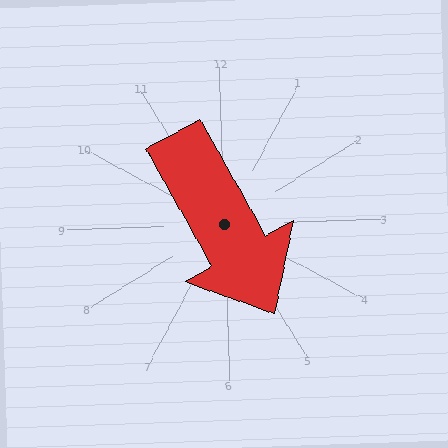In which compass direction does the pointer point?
Southeast.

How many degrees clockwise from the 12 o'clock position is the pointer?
Approximately 153 degrees.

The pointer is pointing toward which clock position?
Roughly 5 o'clock.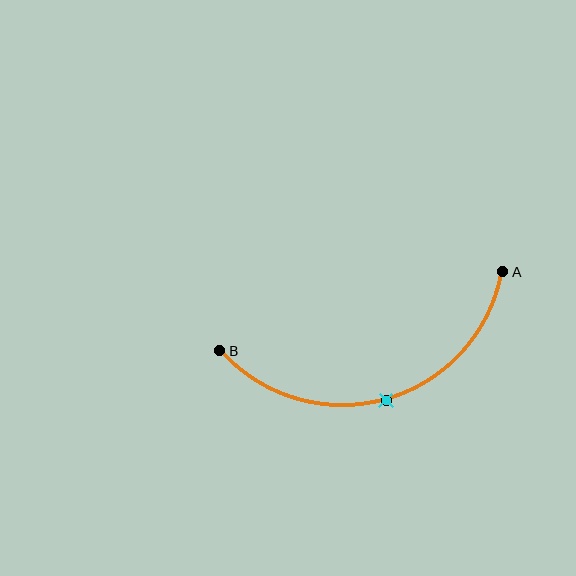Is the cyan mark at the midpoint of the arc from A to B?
Yes. The cyan mark lies on the arc at equal arc-length from both A and B — it is the arc midpoint.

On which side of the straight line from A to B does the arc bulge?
The arc bulges below the straight line connecting A and B.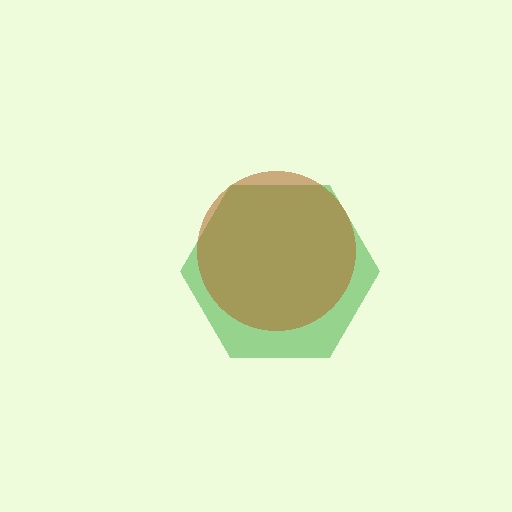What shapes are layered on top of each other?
The layered shapes are: a green hexagon, a brown circle.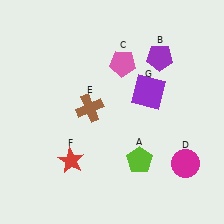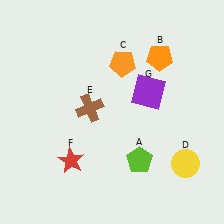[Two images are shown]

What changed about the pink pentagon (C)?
In Image 1, C is pink. In Image 2, it changed to orange.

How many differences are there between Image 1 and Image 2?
There are 3 differences between the two images.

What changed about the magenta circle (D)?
In Image 1, D is magenta. In Image 2, it changed to yellow.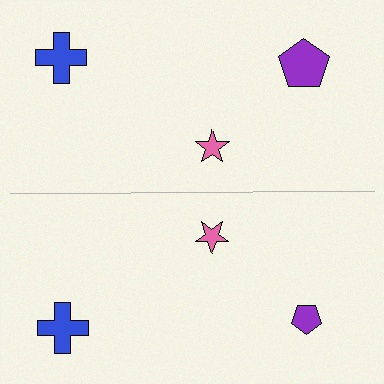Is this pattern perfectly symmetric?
No, the pattern is not perfectly symmetric. The purple pentagon on the bottom side has a different size than its mirror counterpart.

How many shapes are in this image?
There are 6 shapes in this image.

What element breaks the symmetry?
The purple pentagon on the bottom side has a different size than its mirror counterpart.